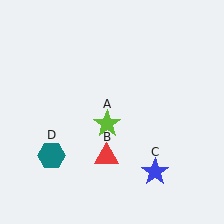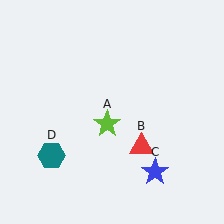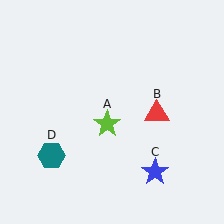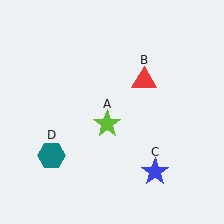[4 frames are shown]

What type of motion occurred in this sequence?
The red triangle (object B) rotated counterclockwise around the center of the scene.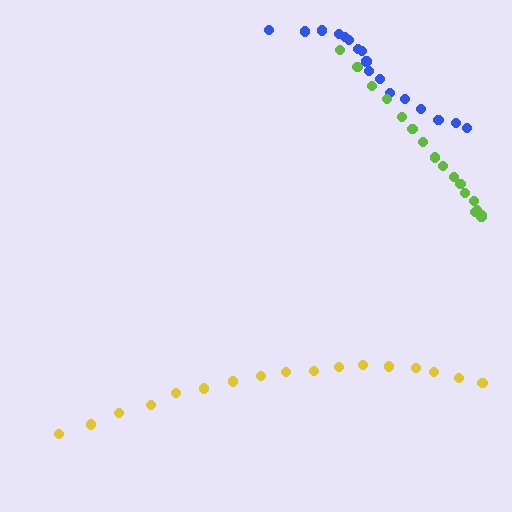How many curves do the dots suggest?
There are 3 distinct paths.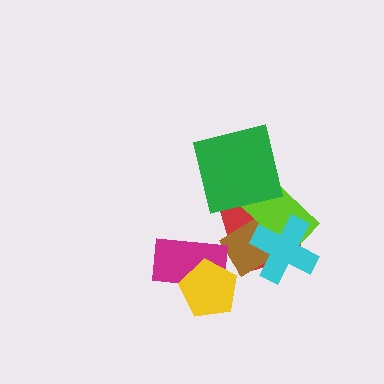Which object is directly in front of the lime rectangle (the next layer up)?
The cyan cross is directly in front of the lime rectangle.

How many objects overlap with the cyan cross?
3 objects overlap with the cyan cross.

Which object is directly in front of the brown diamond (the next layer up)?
The lime rectangle is directly in front of the brown diamond.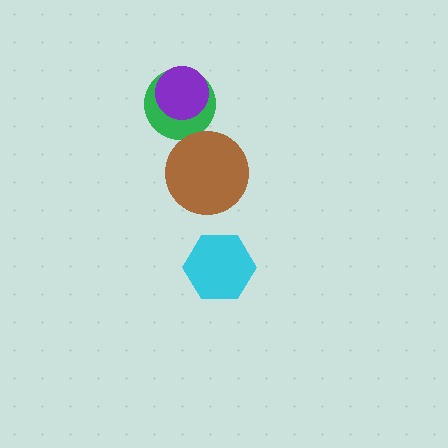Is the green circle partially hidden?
Yes, it is partially covered by another shape.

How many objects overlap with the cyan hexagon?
0 objects overlap with the cyan hexagon.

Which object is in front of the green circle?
The purple circle is in front of the green circle.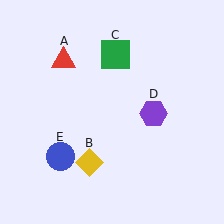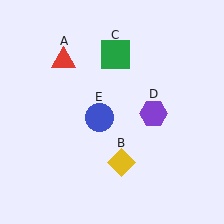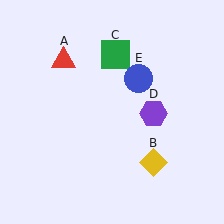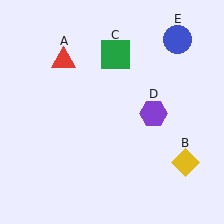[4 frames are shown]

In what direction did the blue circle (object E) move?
The blue circle (object E) moved up and to the right.